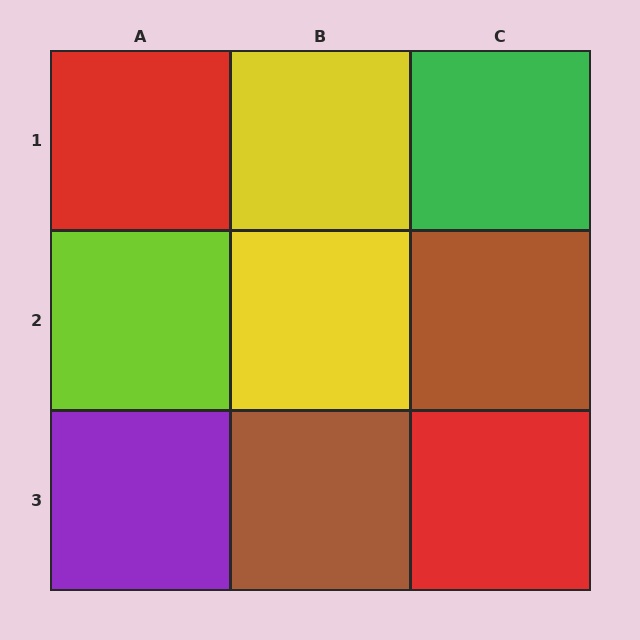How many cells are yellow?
2 cells are yellow.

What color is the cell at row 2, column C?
Brown.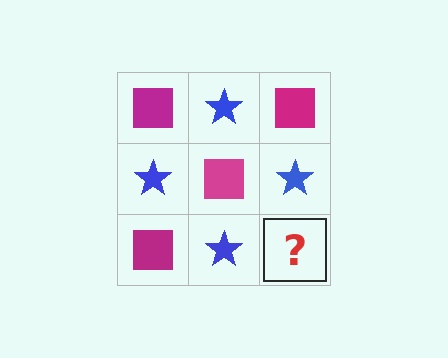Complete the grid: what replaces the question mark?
The question mark should be replaced with a magenta square.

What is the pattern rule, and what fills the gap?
The rule is that it alternates magenta square and blue star in a checkerboard pattern. The gap should be filled with a magenta square.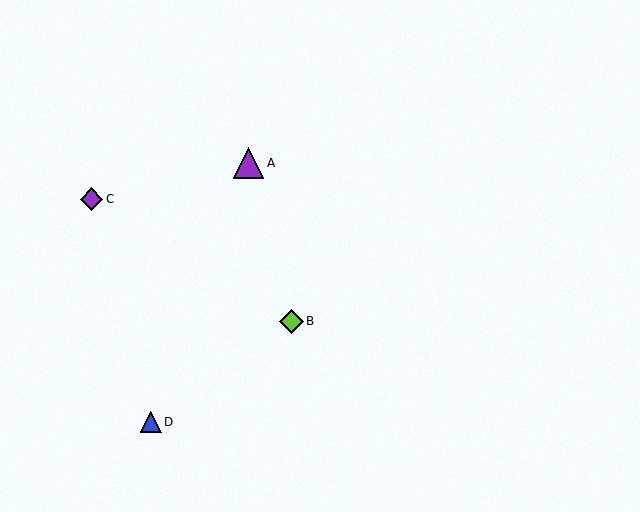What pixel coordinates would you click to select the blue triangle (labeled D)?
Click at (151, 422) to select the blue triangle D.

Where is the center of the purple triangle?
The center of the purple triangle is at (248, 163).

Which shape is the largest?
The purple triangle (labeled A) is the largest.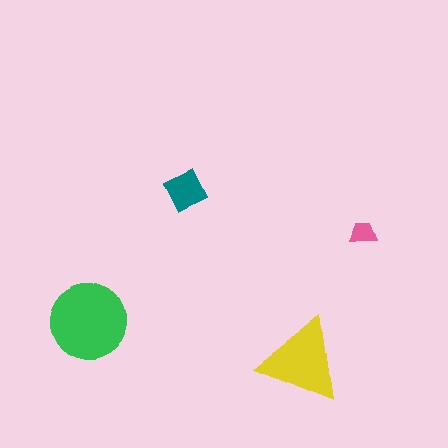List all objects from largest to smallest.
The green circle, the yellow triangle, the teal square, the pink trapezoid.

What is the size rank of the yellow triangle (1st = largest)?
2nd.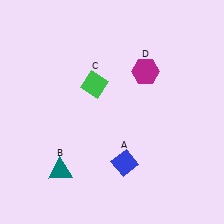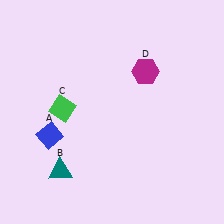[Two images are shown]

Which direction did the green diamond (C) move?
The green diamond (C) moved left.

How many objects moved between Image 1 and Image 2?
2 objects moved between the two images.